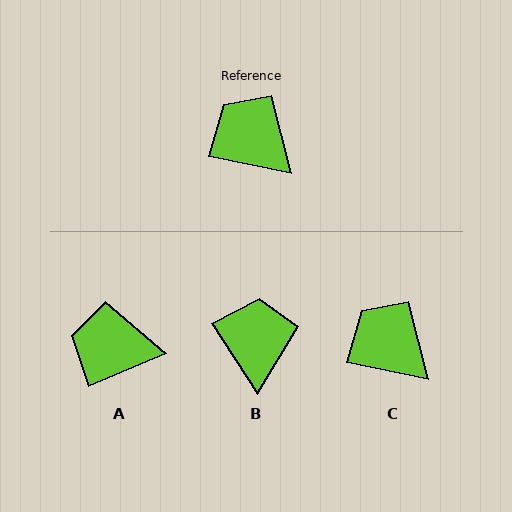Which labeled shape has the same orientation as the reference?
C.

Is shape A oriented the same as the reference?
No, it is off by about 35 degrees.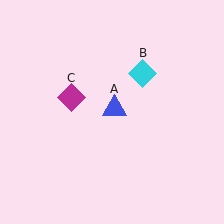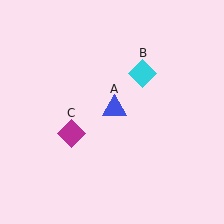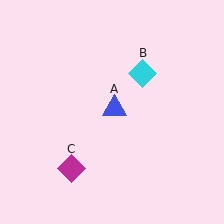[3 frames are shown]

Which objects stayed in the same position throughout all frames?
Blue triangle (object A) and cyan diamond (object B) remained stationary.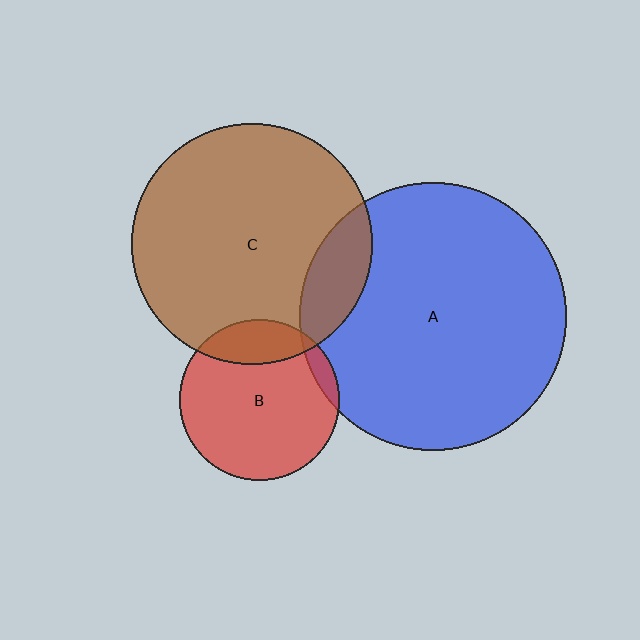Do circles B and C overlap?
Yes.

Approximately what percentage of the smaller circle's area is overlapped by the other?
Approximately 20%.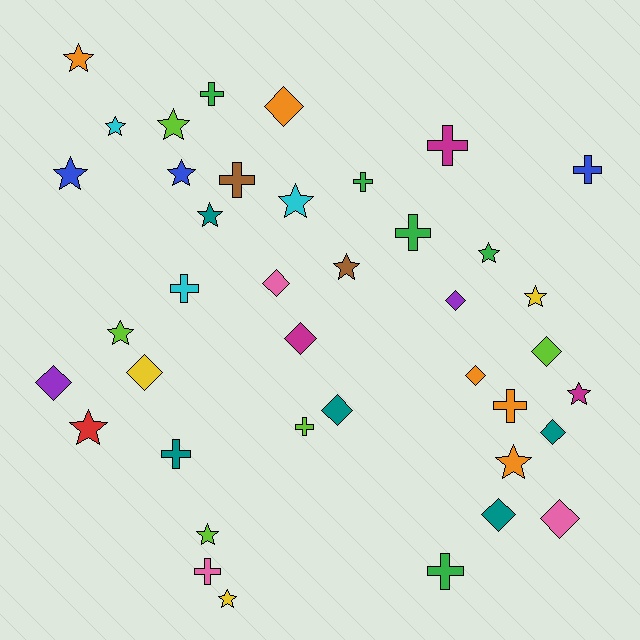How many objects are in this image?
There are 40 objects.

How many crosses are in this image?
There are 12 crosses.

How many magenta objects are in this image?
There are 3 magenta objects.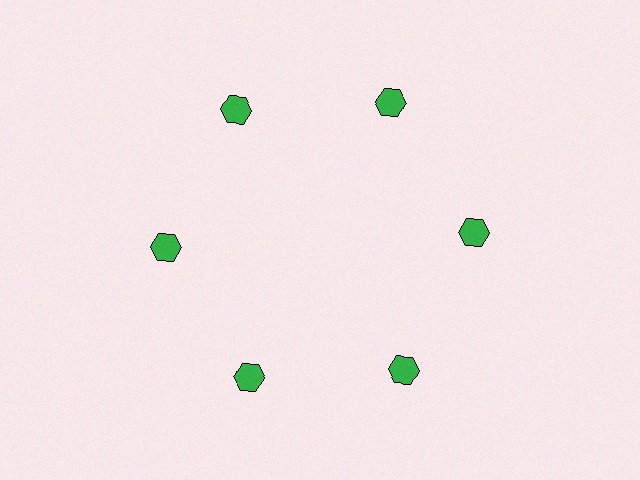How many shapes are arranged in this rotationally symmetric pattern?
There are 6 shapes, arranged in 6 groups of 1.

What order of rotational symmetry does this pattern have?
This pattern has 6-fold rotational symmetry.